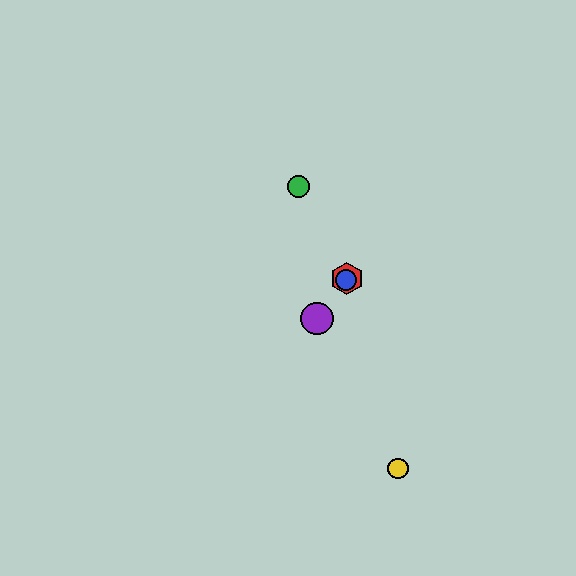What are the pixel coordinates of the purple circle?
The purple circle is at (317, 319).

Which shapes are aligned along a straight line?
The red hexagon, the blue circle, the purple circle are aligned along a straight line.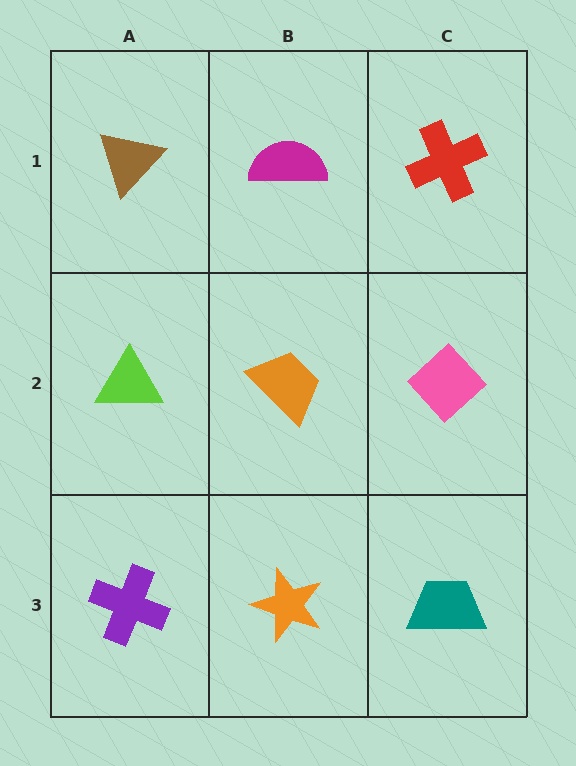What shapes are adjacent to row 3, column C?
A pink diamond (row 2, column C), an orange star (row 3, column B).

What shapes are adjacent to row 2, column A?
A brown triangle (row 1, column A), a purple cross (row 3, column A), an orange trapezoid (row 2, column B).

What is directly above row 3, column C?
A pink diamond.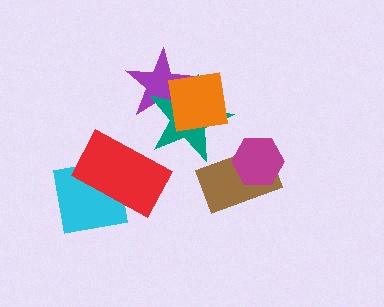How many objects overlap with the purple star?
2 objects overlap with the purple star.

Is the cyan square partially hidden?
Yes, it is partially covered by another shape.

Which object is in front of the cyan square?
The red rectangle is in front of the cyan square.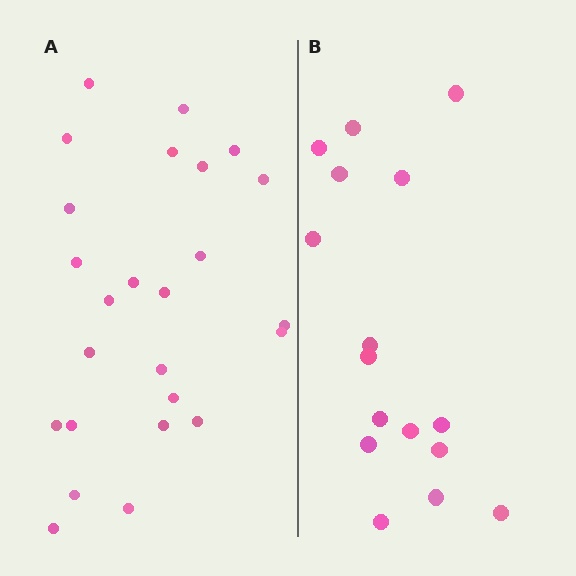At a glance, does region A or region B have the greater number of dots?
Region A (the left region) has more dots.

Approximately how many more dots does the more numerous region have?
Region A has roughly 8 or so more dots than region B.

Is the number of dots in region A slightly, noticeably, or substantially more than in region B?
Region A has substantially more. The ratio is roughly 1.6 to 1.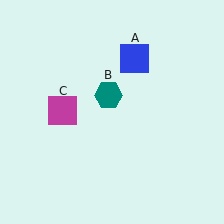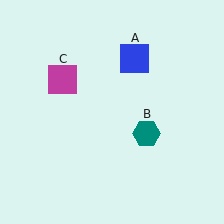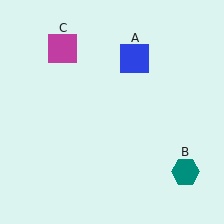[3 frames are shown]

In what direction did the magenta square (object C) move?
The magenta square (object C) moved up.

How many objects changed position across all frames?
2 objects changed position: teal hexagon (object B), magenta square (object C).